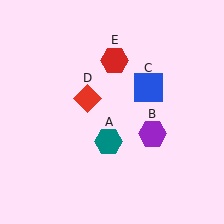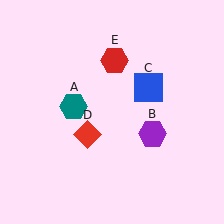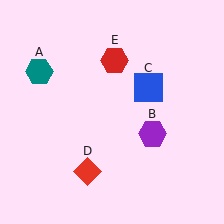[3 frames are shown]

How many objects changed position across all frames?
2 objects changed position: teal hexagon (object A), red diamond (object D).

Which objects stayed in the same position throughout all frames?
Purple hexagon (object B) and blue square (object C) and red hexagon (object E) remained stationary.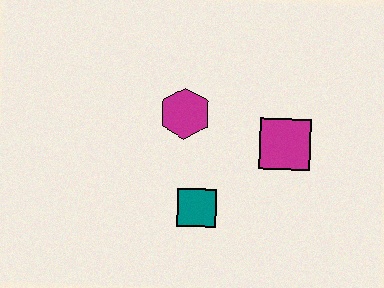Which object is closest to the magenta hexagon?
The teal square is closest to the magenta hexagon.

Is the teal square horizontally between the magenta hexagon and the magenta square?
Yes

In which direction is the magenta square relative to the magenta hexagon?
The magenta square is to the right of the magenta hexagon.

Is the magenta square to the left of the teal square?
No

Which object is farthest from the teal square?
The magenta square is farthest from the teal square.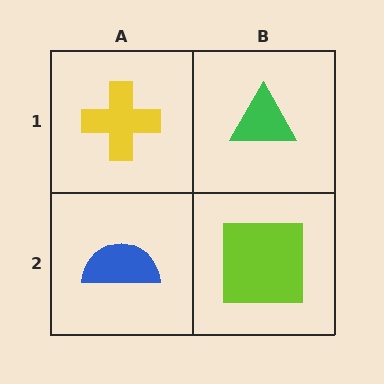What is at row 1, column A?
A yellow cross.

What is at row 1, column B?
A green triangle.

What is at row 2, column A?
A blue semicircle.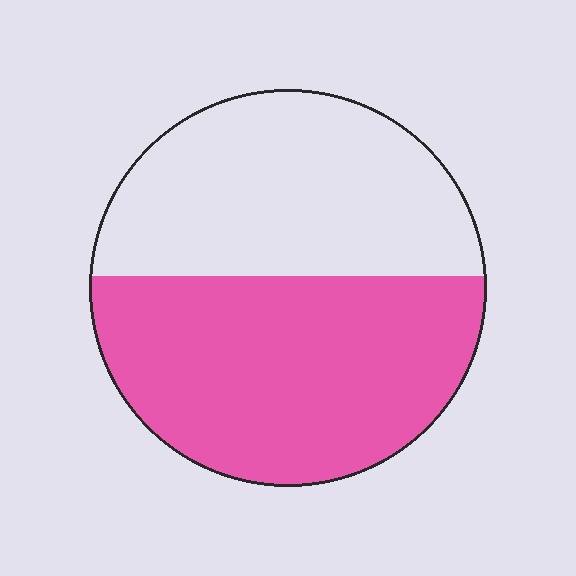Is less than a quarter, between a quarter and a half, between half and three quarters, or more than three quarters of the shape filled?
Between half and three quarters.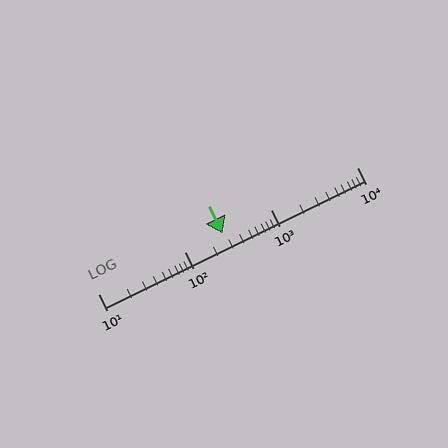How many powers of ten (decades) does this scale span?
The scale spans 3 decades, from 10 to 10000.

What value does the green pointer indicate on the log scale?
The pointer indicates approximately 280.